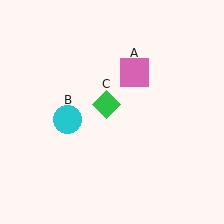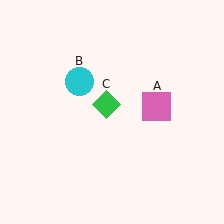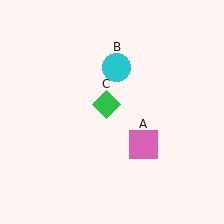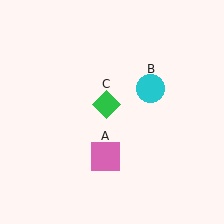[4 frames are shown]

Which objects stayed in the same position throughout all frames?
Green diamond (object C) remained stationary.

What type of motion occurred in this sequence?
The pink square (object A), cyan circle (object B) rotated clockwise around the center of the scene.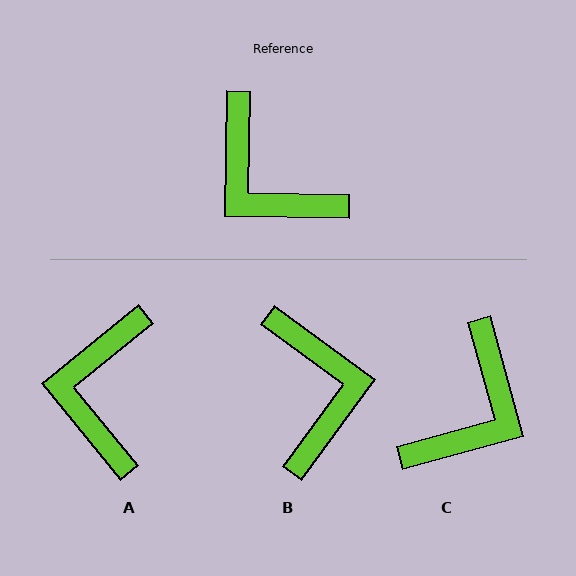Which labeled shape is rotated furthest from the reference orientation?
B, about 145 degrees away.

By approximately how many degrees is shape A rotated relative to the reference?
Approximately 50 degrees clockwise.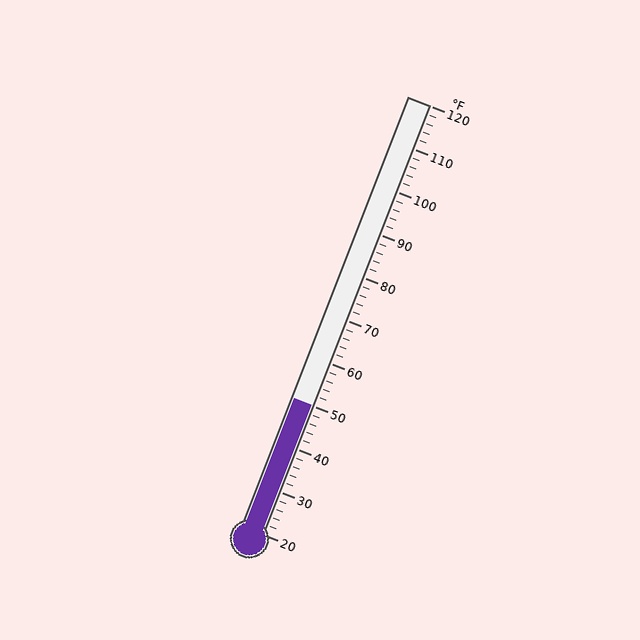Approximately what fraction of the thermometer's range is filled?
The thermometer is filled to approximately 30% of its range.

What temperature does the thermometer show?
The thermometer shows approximately 50°F.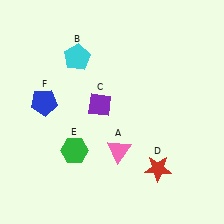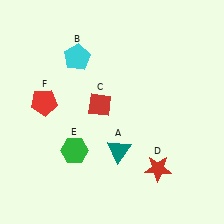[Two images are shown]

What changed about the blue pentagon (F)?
In Image 1, F is blue. In Image 2, it changed to red.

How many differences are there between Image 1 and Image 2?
There are 3 differences between the two images.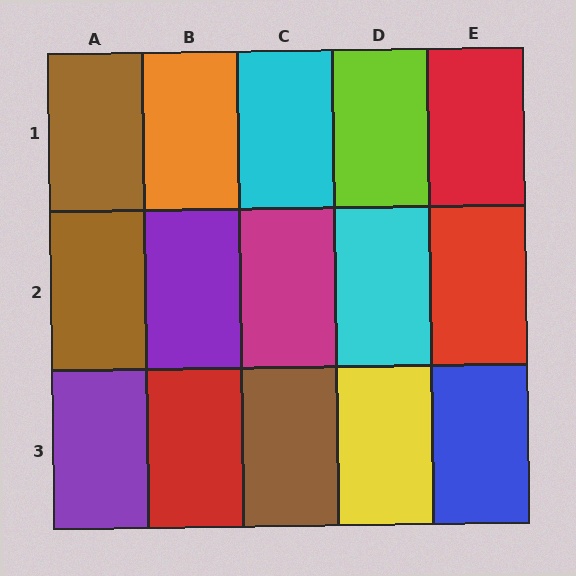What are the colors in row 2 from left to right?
Brown, purple, magenta, cyan, red.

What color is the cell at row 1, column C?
Cyan.